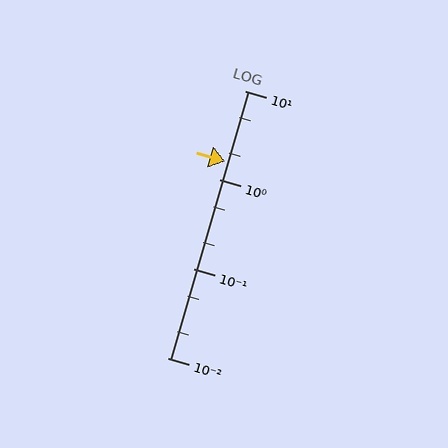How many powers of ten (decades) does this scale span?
The scale spans 3 decades, from 0.01 to 10.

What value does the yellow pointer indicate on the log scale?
The pointer indicates approximately 1.6.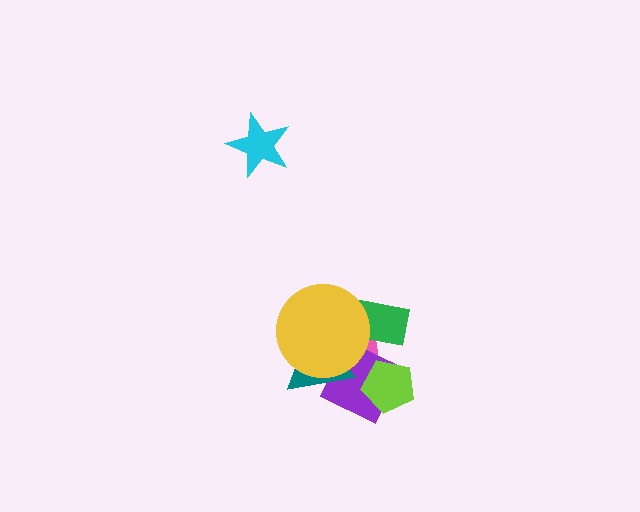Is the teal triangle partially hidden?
Yes, it is partially covered by another shape.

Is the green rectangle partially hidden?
Yes, it is partially covered by another shape.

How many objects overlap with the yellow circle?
4 objects overlap with the yellow circle.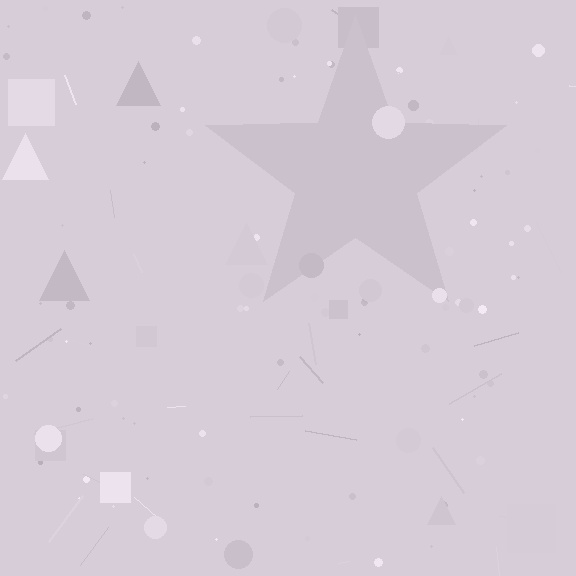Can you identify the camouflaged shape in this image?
The camouflaged shape is a star.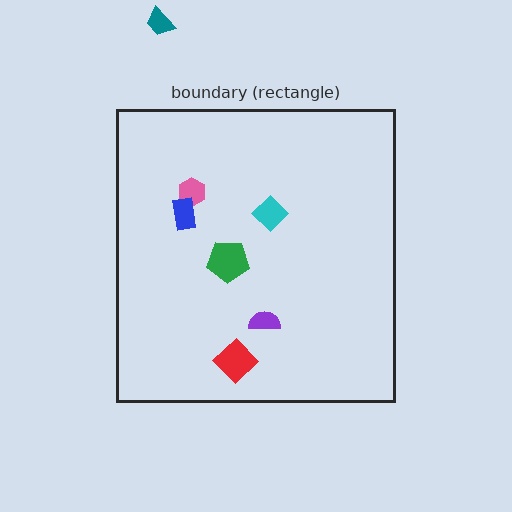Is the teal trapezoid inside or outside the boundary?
Outside.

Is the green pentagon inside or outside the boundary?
Inside.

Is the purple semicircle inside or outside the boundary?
Inside.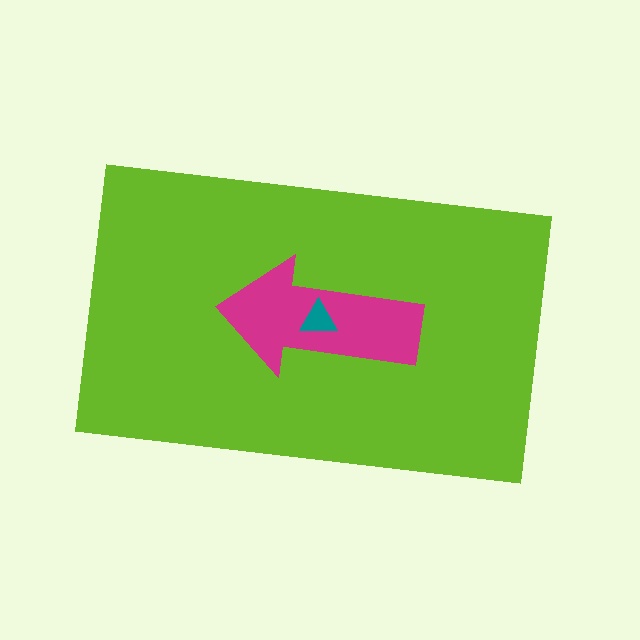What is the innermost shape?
The teal triangle.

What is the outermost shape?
The lime rectangle.